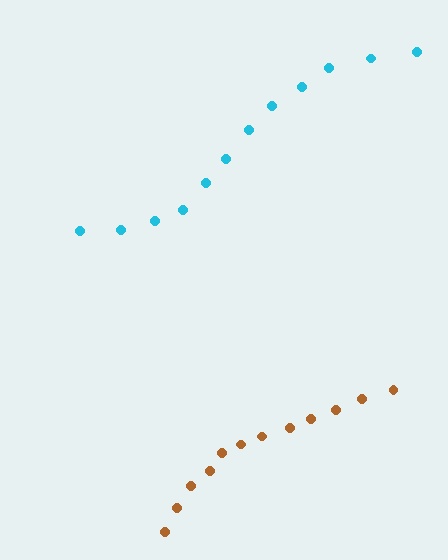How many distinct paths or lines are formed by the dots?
There are 2 distinct paths.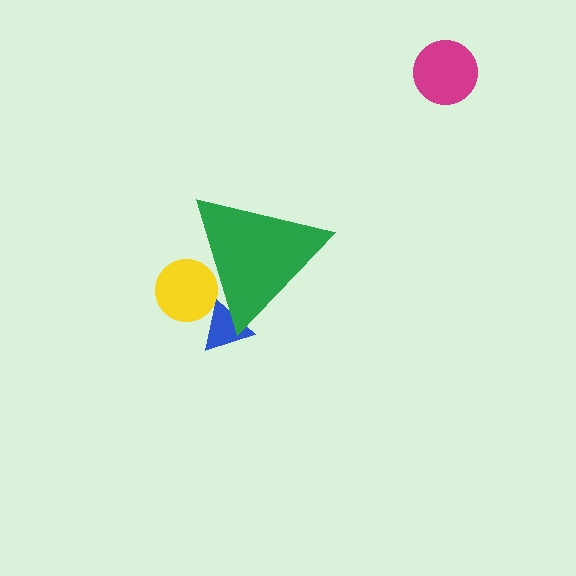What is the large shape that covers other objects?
A green triangle.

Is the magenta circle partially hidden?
No, the magenta circle is fully visible.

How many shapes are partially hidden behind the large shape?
2 shapes are partially hidden.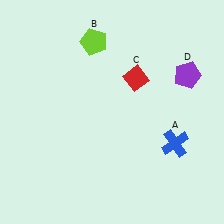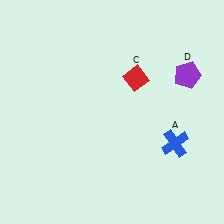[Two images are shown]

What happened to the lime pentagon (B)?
The lime pentagon (B) was removed in Image 2. It was in the top-left area of Image 1.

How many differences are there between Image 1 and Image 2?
There is 1 difference between the two images.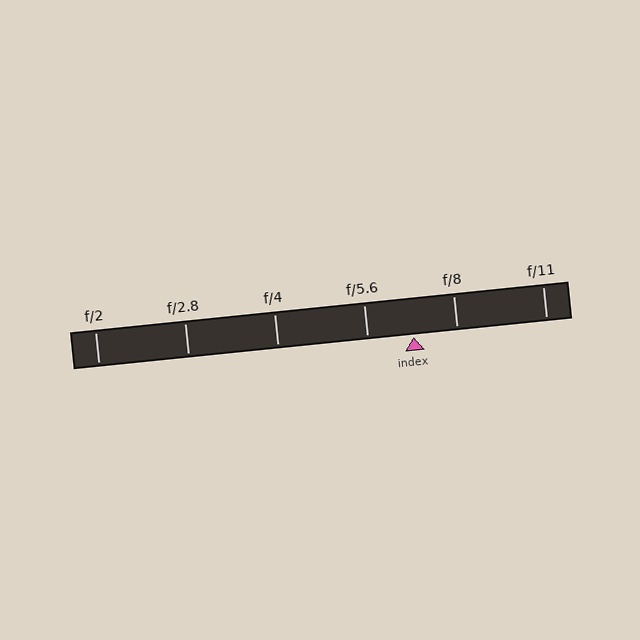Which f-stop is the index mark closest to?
The index mark is closest to f/8.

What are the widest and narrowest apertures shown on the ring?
The widest aperture shown is f/2 and the narrowest is f/11.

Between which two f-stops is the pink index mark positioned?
The index mark is between f/5.6 and f/8.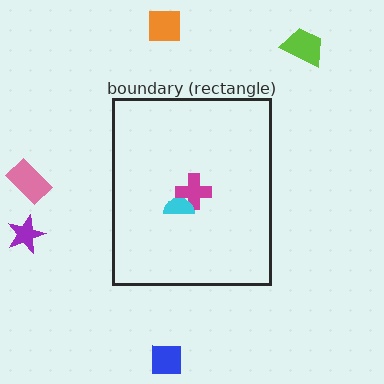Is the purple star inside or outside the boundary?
Outside.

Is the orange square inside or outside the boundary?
Outside.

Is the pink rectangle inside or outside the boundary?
Outside.